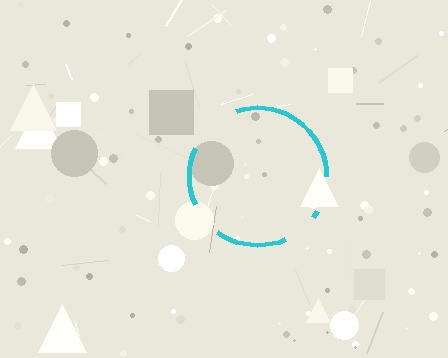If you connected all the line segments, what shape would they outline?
They would outline a circle.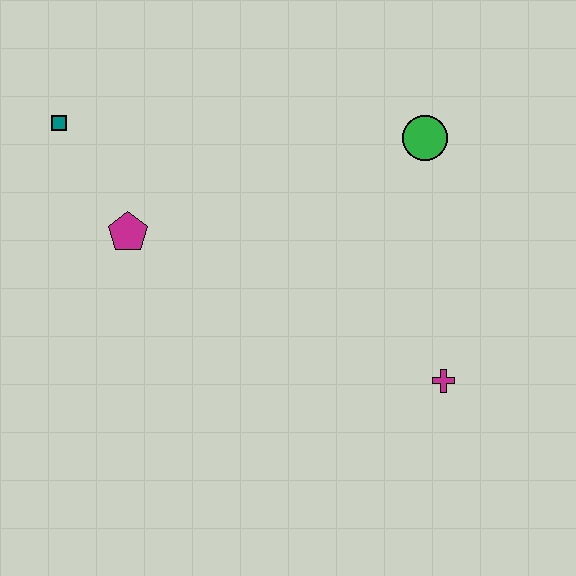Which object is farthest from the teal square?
The magenta cross is farthest from the teal square.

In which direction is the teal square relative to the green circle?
The teal square is to the left of the green circle.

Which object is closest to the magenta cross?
The green circle is closest to the magenta cross.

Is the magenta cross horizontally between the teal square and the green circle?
No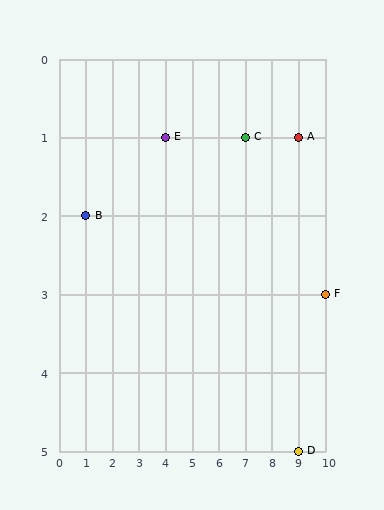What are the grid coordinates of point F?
Point F is at grid coordinates (10, 3).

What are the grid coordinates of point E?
Point E is at grid coordinates (4, 1).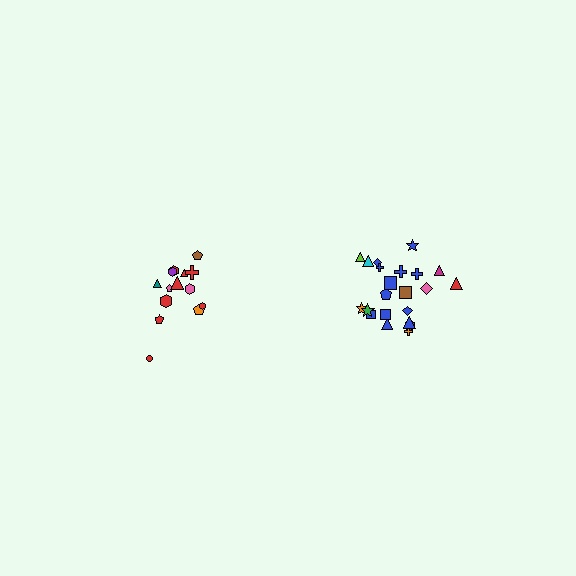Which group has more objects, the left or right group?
The right group.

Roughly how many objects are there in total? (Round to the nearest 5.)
Roughly 35 objects in total.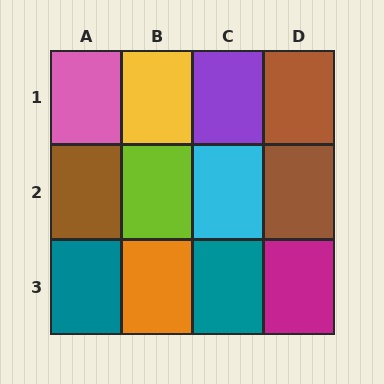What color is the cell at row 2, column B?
Lime.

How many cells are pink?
1 cell is pink.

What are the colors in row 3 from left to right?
Teal, orange, teal, magenta.